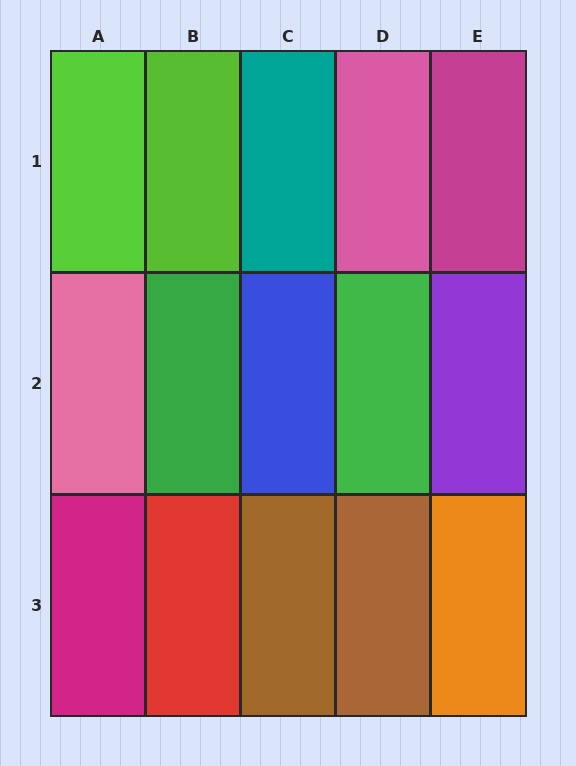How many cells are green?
2 cells are green.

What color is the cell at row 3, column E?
Orange.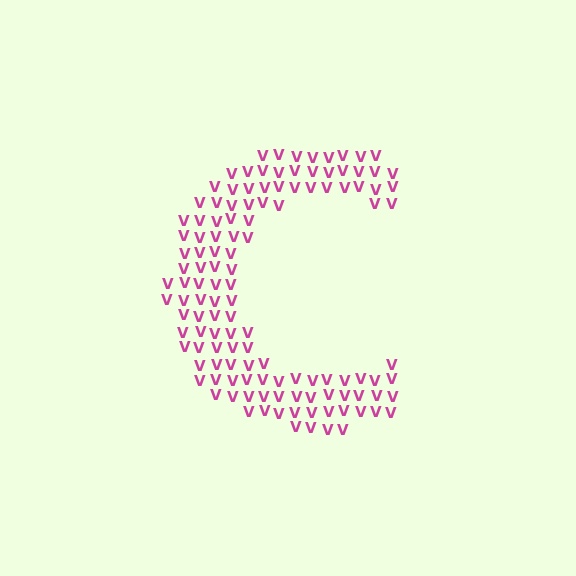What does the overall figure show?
The overall figure shows the letter C.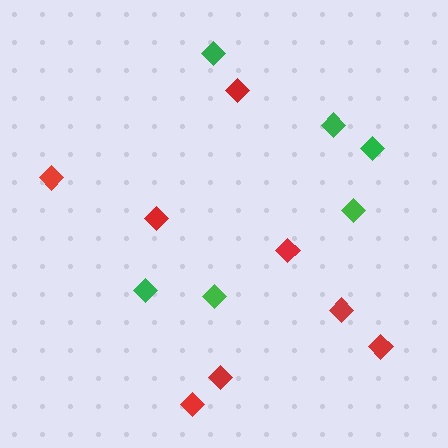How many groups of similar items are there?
There are 2 groups: one group of red diamonds (8) and one group of green diamonds (6).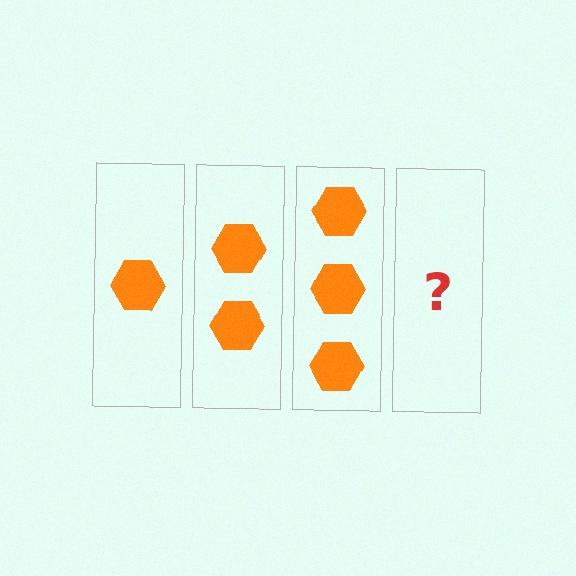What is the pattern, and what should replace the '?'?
The pattern is that each step adds one more hexagon. The '?' should be 4 hexagons.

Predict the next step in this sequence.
The next step is 4 hexagons.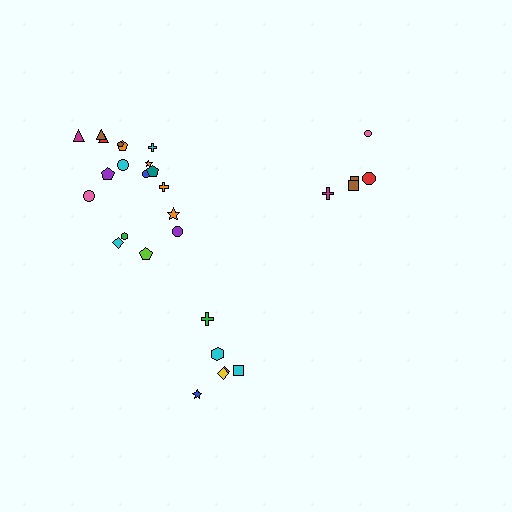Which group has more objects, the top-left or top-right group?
The top-left group.